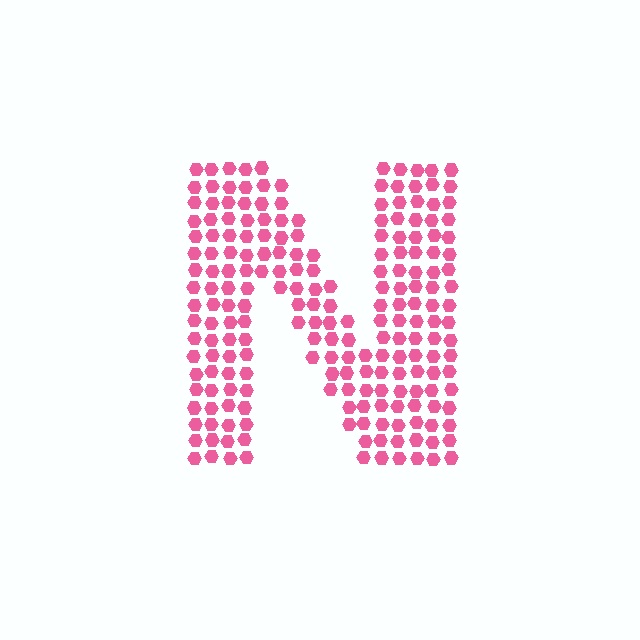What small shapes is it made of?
It is made of small hexagons.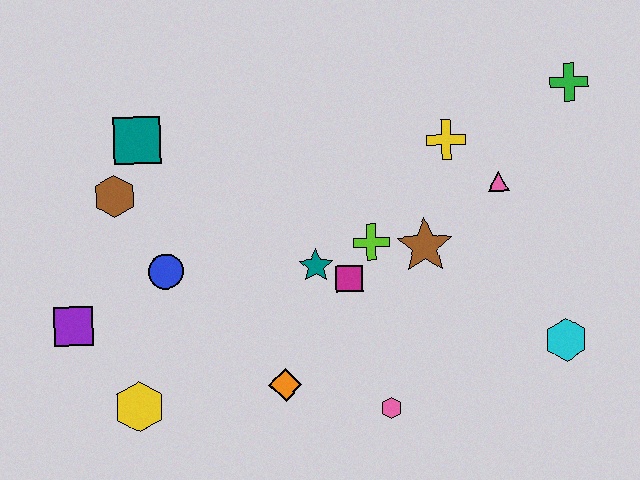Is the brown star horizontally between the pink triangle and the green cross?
No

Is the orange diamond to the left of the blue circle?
No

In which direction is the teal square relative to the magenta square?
The teal square is to the left of the magenta square.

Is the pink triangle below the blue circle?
No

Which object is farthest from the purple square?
The green cross is farthest from the purple square.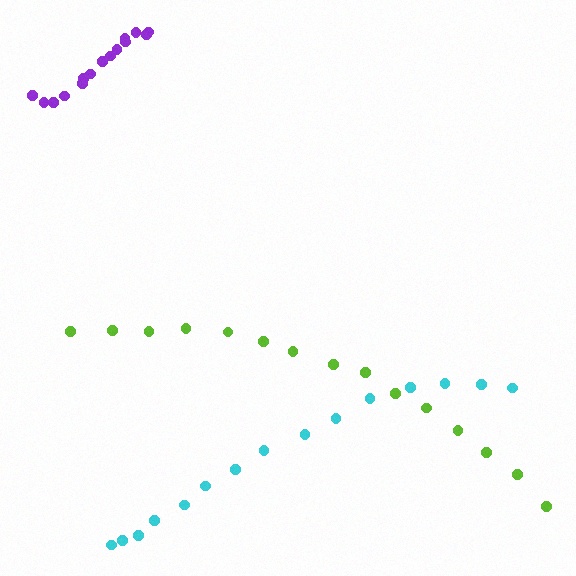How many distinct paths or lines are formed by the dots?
There are 3 distinct paths.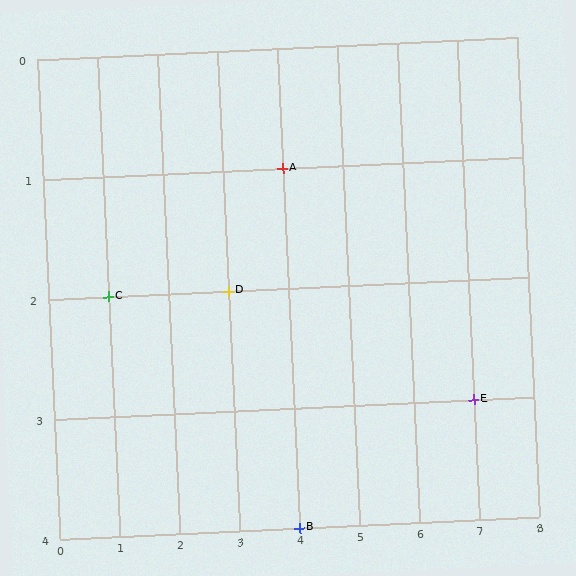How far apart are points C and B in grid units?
Points C and B are 3 columns and 2 rows apart (about 3.6 grid units diagonally).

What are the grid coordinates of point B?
Point B is at grid coordinates (4, 4).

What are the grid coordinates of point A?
Point A is at grid coordinates (4, 1).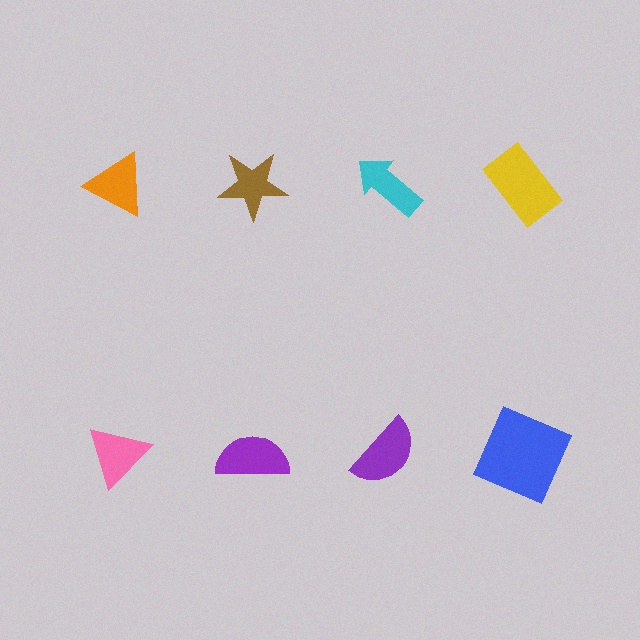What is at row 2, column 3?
A purple semicircle.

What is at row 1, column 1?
An orange triangle.